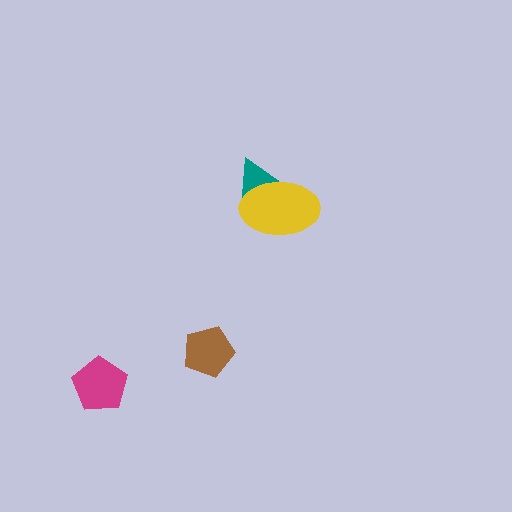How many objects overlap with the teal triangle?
1 object overlaps with the teal triangle.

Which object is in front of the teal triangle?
The yellow ellipse is in front of the teal triangle.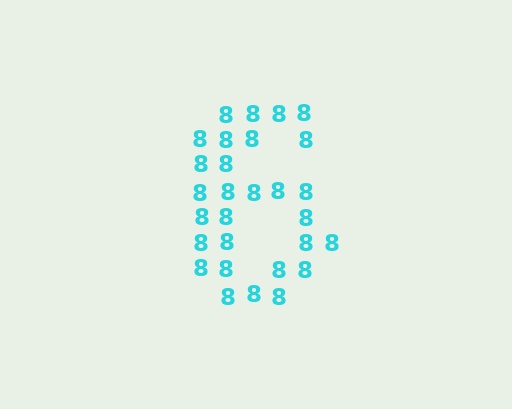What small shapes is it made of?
It is made of small digit 8's.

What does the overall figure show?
The overall figure shows the digit 6.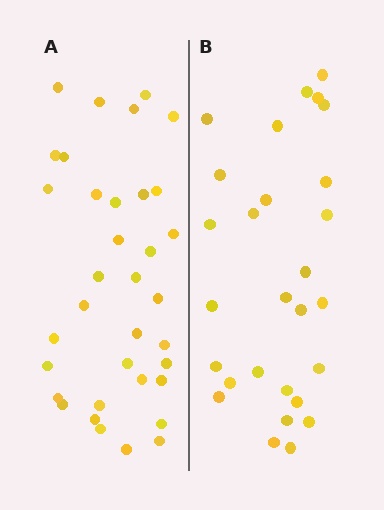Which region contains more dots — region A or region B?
Region A (the left region) has more dots.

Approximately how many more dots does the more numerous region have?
Region A has roughly 8 or so more dots than region B.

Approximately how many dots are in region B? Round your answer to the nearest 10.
About 30 dots. (The exact count is 28, which rounds to 30.)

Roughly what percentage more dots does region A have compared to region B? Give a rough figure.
About 25% more.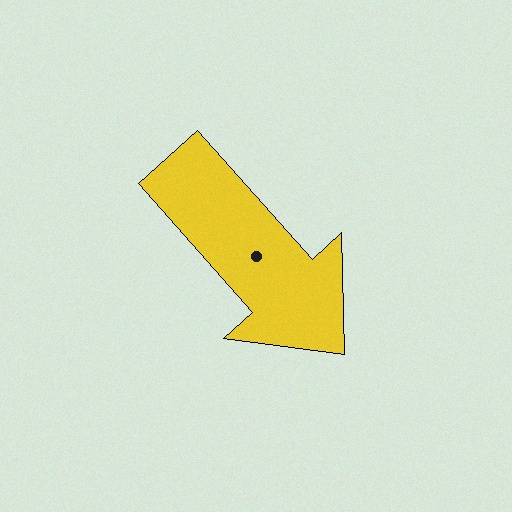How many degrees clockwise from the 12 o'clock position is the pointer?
Approximately 138 degrees.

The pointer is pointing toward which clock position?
Roughly 5 o'clock.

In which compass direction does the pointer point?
Southeast.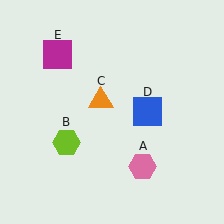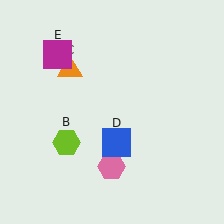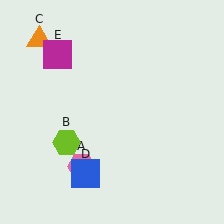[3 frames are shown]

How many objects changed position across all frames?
3 objects changed position: pink hexagon (object A), orange triangle (object C), blue square (object D).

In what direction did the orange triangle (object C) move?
The orange triangle (object C) moved up and to the left.